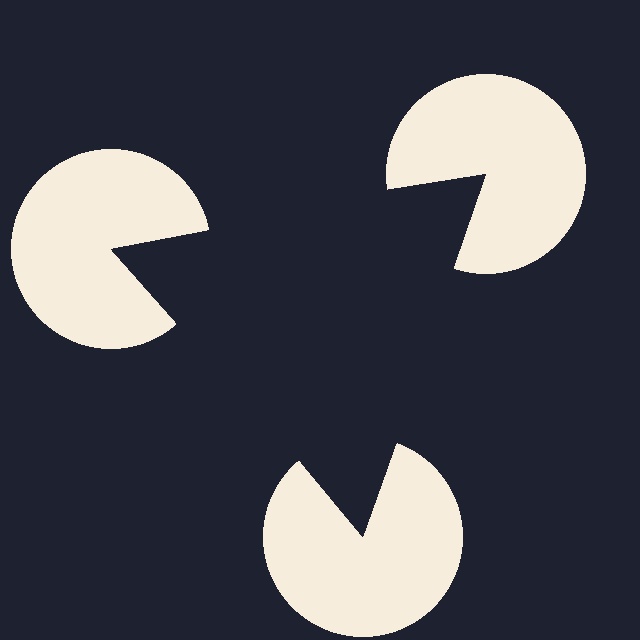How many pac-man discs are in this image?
There are 3 — one at each vertex of the illusory triangle.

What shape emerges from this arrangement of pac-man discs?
An illusory triangle — its edges are inferred from the aligned wedge cuts in the pac-man discs, not physically drawn.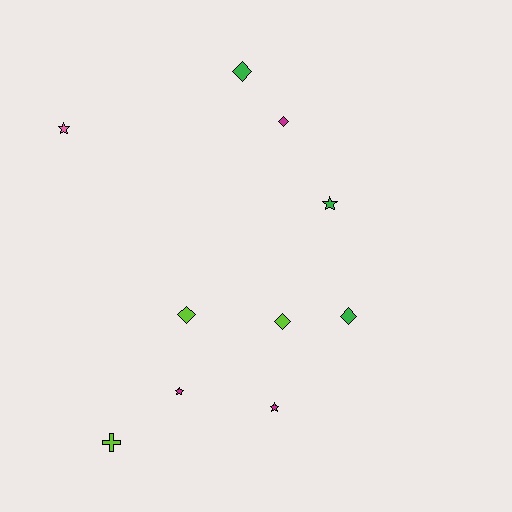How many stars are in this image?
There are 4 stars.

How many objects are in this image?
There are 10 objects.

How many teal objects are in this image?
There are no teal objects.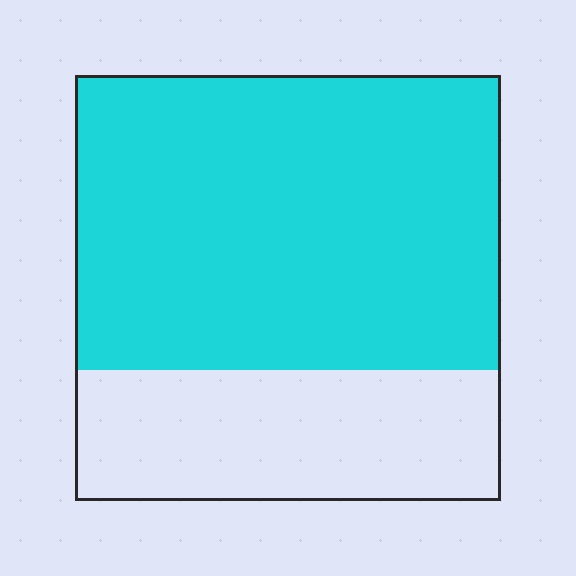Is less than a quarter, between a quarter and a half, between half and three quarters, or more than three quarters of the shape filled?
Between half and three quarters.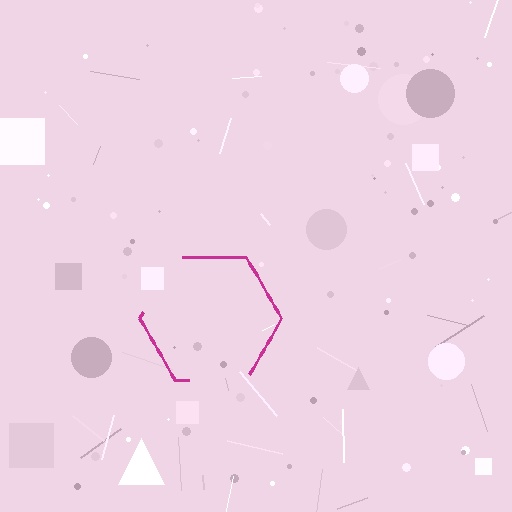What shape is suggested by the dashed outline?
The dashed outline suggests a hexagon.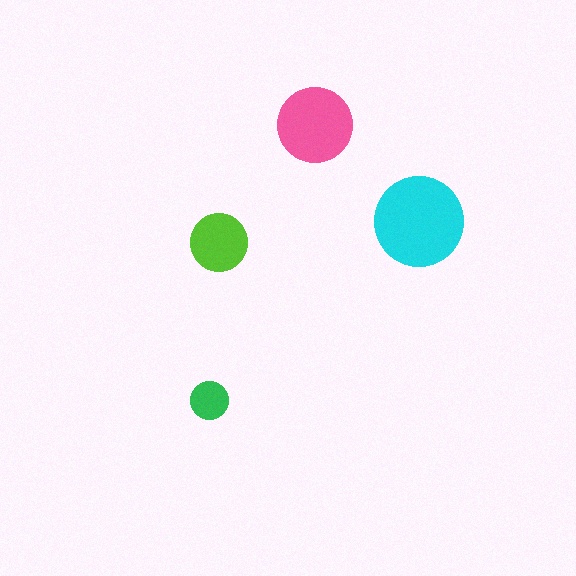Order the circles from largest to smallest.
the cyan one, the pink one, the lime one, the green one.